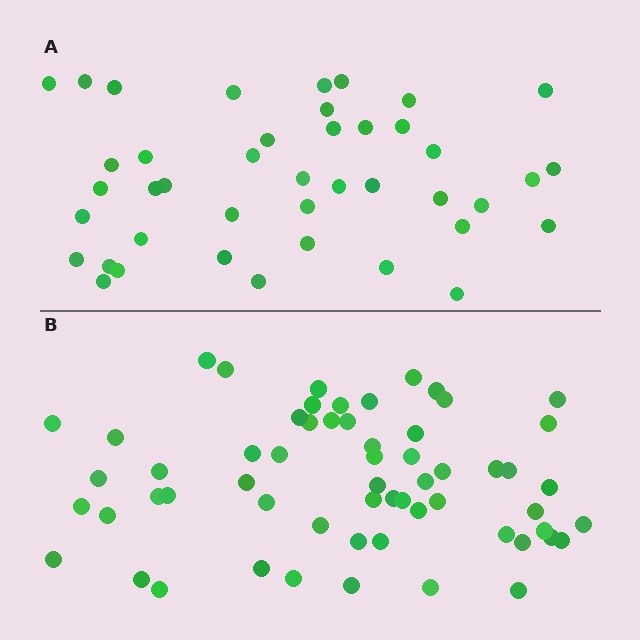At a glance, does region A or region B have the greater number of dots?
Region B (the bottom region) has more dots.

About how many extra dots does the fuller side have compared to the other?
Region B has approximately 20 more dots than region A.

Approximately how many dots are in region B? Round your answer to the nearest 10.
About 60 dots.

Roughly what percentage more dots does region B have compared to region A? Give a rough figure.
About 45% more.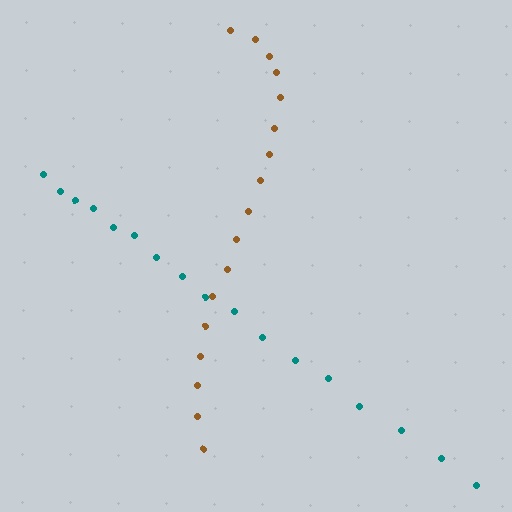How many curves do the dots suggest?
There are 2 distinct paths.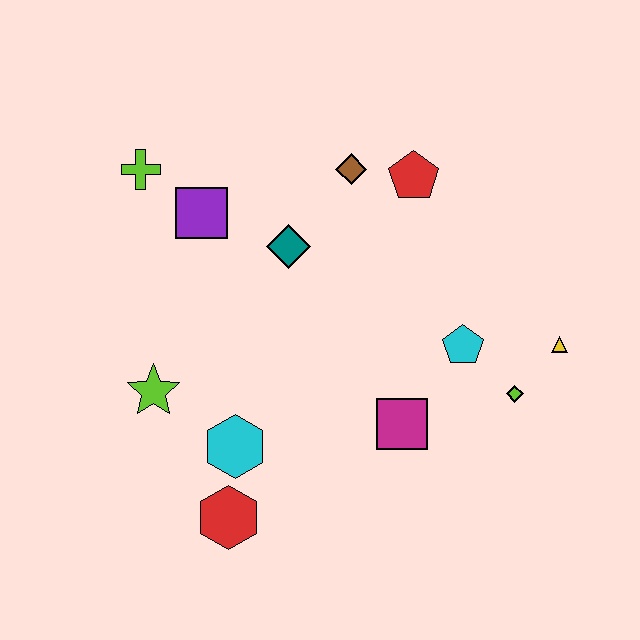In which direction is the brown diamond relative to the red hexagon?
The brown diamond is above the red hexagon.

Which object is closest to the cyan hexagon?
The red hexagon is closest to the cyan hexagon.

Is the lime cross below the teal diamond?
No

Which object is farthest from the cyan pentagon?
The lime cross is farthest from the cyan pentagon.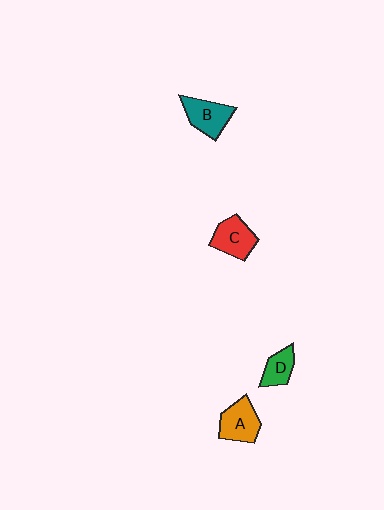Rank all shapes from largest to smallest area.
From largest to smallest: A (orange), B (teal), C (red), D (green).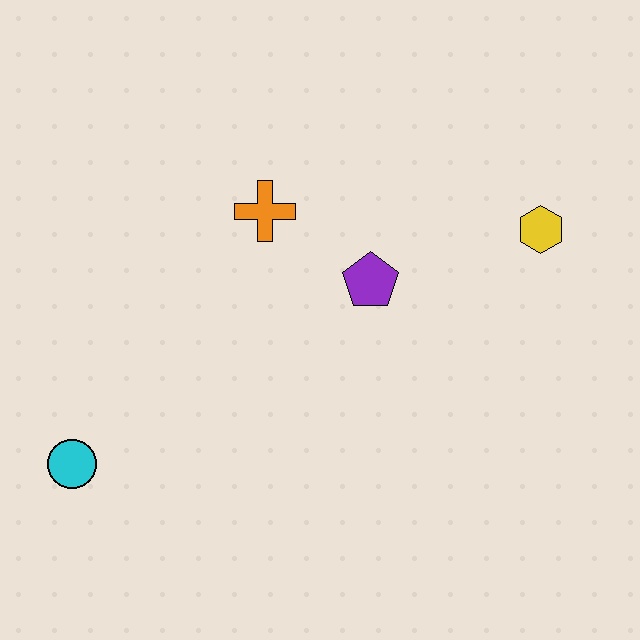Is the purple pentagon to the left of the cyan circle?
No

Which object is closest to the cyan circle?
The orange cross is closest to the cyan circle.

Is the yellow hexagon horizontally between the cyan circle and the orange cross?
No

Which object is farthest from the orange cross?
The cyan circle is farthest from the orange cross.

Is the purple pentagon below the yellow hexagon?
Yes